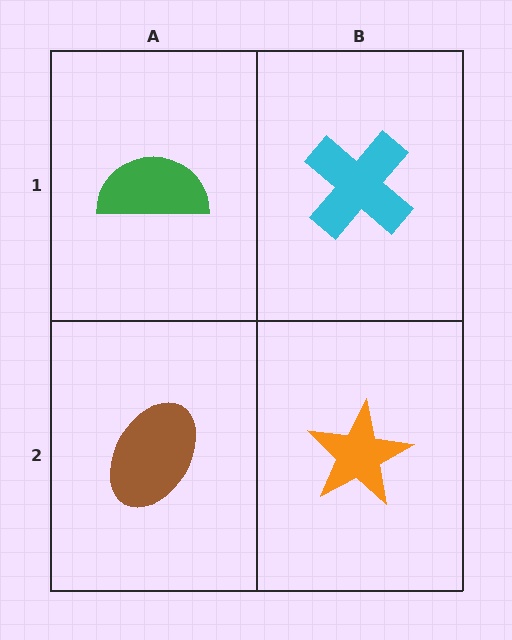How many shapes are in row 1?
2 shapes.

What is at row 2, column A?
A brown ellipse.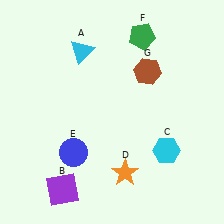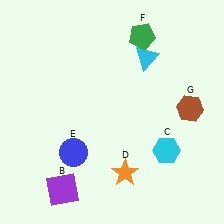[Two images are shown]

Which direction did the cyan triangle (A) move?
The cyan triangle (A) moved right.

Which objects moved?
The objects that moved are: the cyan triangle (A), the brown hexagon (G).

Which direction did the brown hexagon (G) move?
The brown hexagon (G) moved right.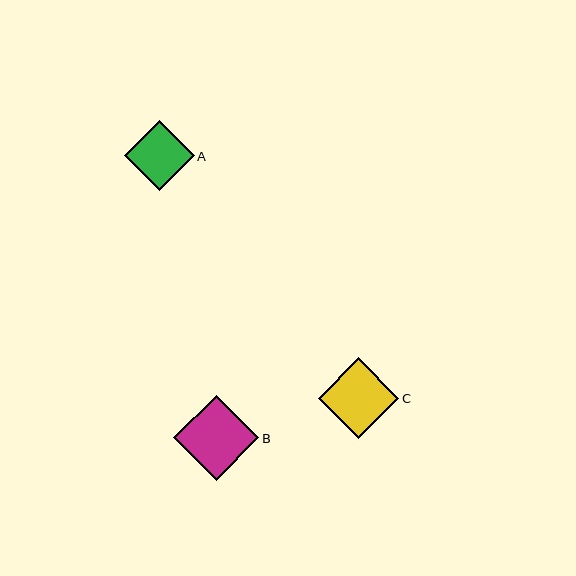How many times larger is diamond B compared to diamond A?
Diamond B is approximately 1.2 times the size of diamond A.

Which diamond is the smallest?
Diamond A is the smallest with a size of approximately 70 pixels.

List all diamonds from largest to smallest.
From largest to smallest: B, C, A.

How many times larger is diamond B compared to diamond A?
Diamond B is approximately 1.2 times the size of diamond A.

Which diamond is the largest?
Diamond B is the largest with a size of approximately 85 pixels.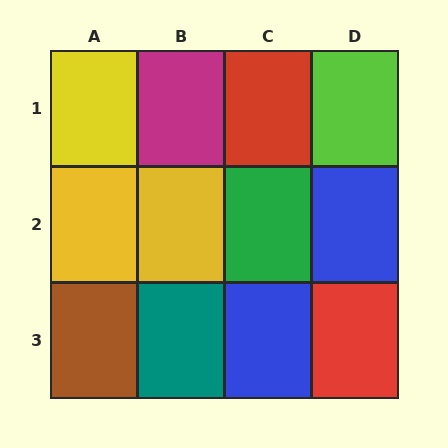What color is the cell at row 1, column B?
Magenta.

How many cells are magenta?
1 cell is magenta.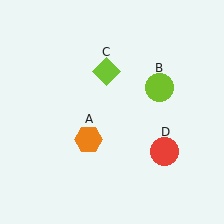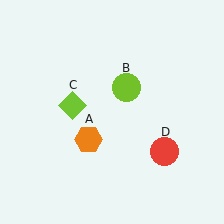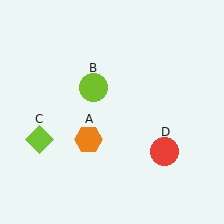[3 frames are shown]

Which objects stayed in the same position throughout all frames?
Orange hexagon (object A) and red circle (object D) remained stationary.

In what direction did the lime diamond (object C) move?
The lime diamond (object C) moved down and to the left.